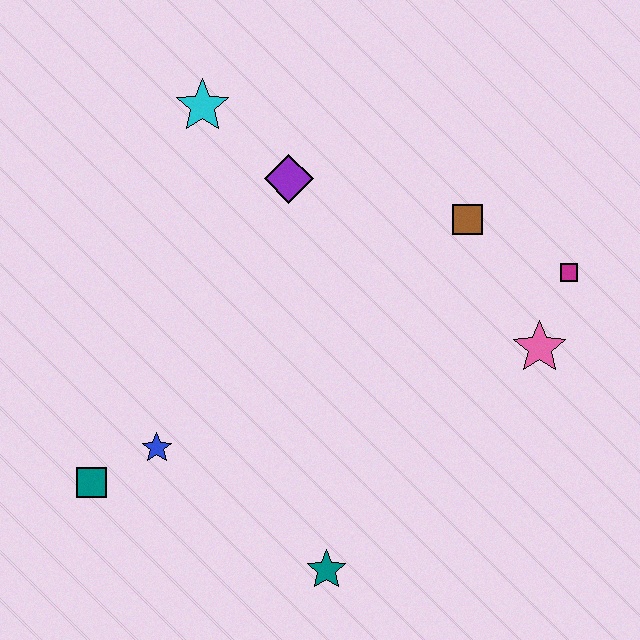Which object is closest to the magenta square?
The pink star is closest to the magenta square.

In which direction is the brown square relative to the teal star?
The brown square is above the teal star.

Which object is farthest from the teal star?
The cyan star is farthest from the teal star.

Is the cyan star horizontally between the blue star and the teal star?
Yes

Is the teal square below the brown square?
Yes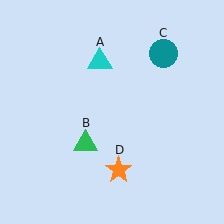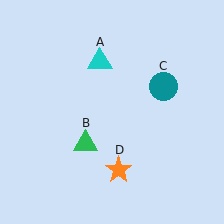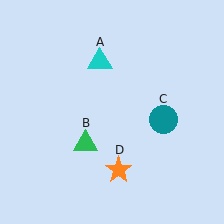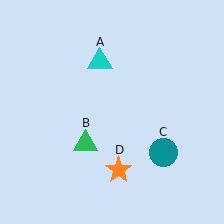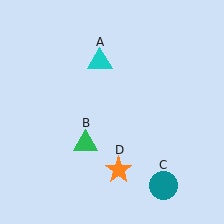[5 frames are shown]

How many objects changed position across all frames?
1 object changed position: teal circle (object C).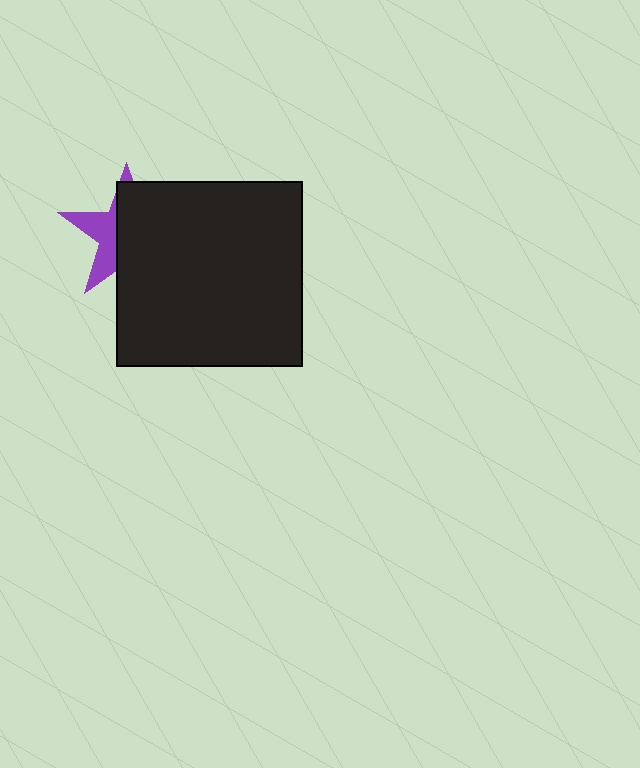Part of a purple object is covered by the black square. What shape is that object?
It is a star.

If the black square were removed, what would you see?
You would see the complete purple star.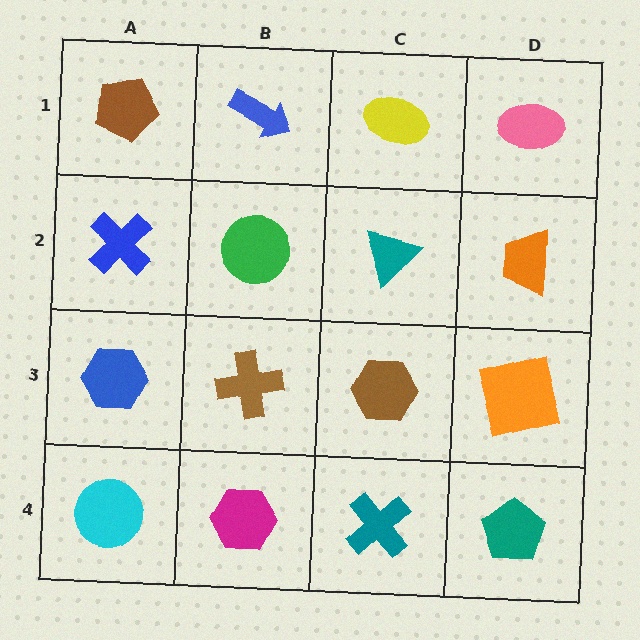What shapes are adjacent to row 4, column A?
A blue hexagon (row 3, column A), a magenta hexagon (row 4, column B).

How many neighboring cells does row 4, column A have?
2.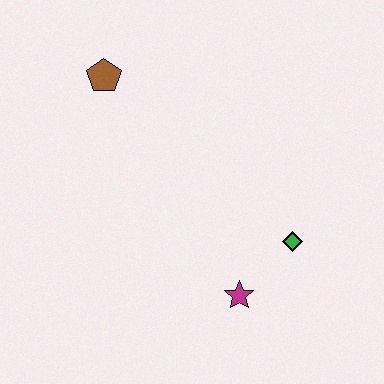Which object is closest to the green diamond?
The magenta star is closest to the green diamond.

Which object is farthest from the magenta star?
The brown pentagon is farthest from the magenta star.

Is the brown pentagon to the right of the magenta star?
No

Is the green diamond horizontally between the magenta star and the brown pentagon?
No